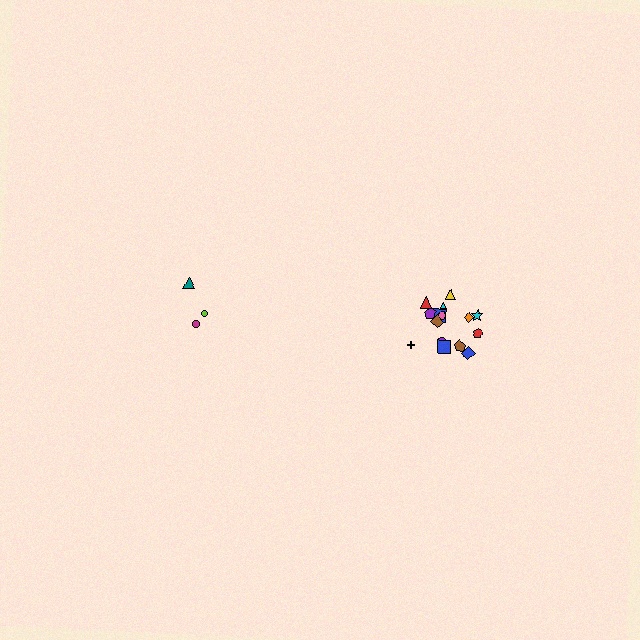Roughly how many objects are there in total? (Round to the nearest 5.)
Roughly 20 objects in total.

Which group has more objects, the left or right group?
The right group.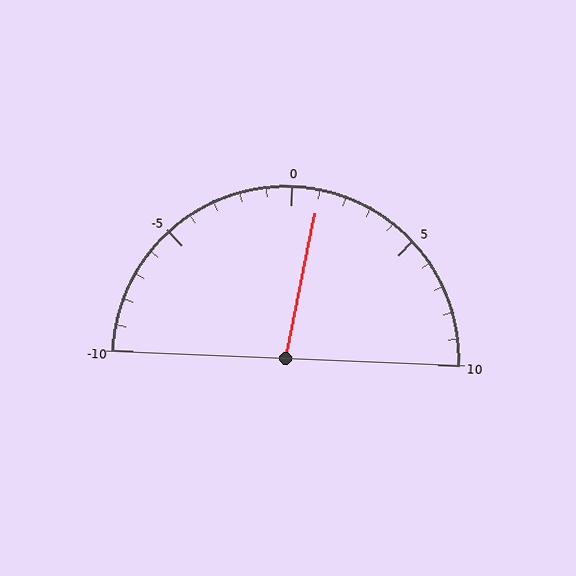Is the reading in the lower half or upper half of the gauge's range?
The reading is in the upper half of the range (-10 to 10).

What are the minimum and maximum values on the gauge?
The gauge ranges from -10 to 10.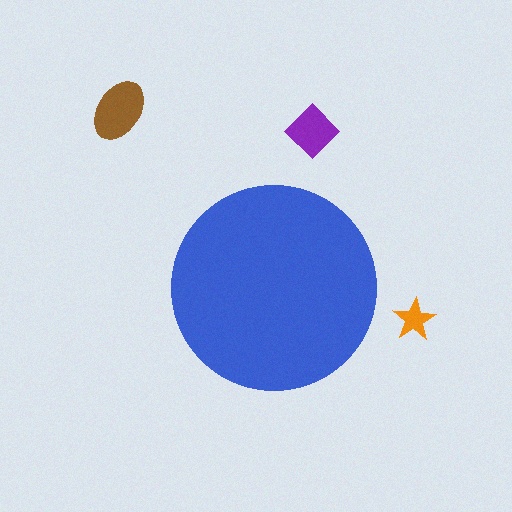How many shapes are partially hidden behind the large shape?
0 shapes are partially hidden.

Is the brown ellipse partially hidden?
No, the brown ellipse is fully visible.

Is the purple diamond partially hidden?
No, the purple diamond is fully visible.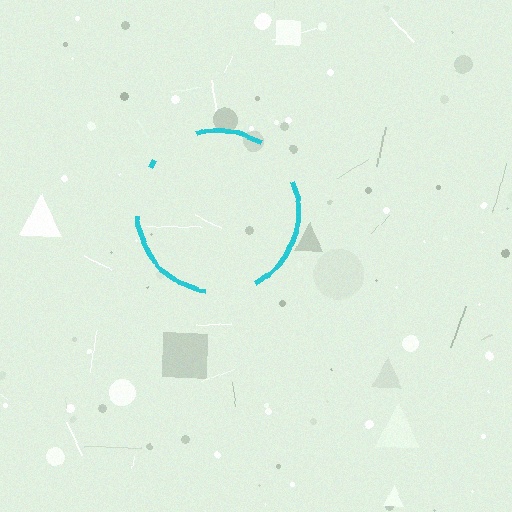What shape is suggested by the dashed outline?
The dashed outline suggests a circle.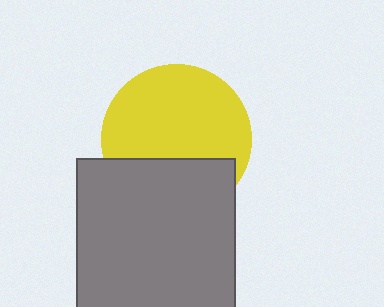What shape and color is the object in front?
The object in front is a gray square.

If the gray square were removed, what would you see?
You would see the complete yellow circle.